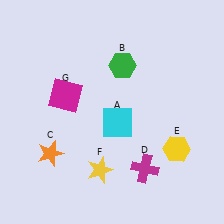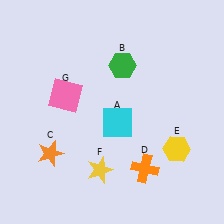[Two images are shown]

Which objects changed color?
D changed from magenta to orange. G changed from magenta to pink.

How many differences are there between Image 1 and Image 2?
There are 2 differences between the two images.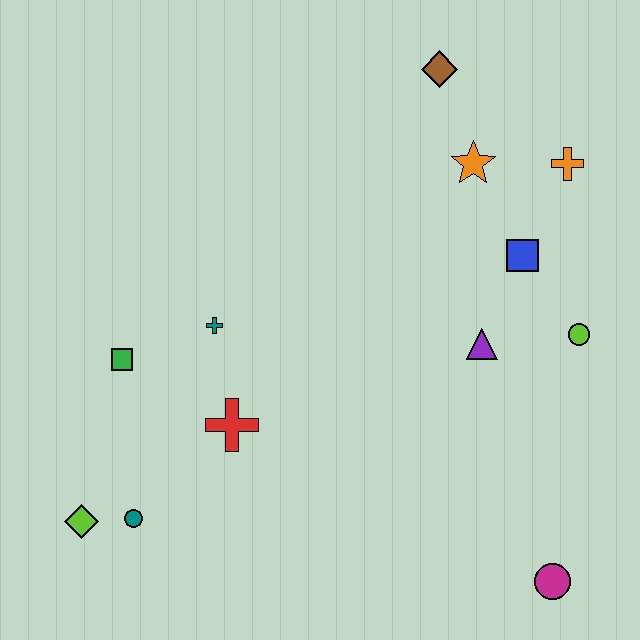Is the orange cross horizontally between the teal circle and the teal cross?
No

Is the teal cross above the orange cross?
No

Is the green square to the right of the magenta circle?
No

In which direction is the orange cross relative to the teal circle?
The orange cross is to the right of the teal circle.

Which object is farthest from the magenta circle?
The brown diamond is farthest from the magenta circle.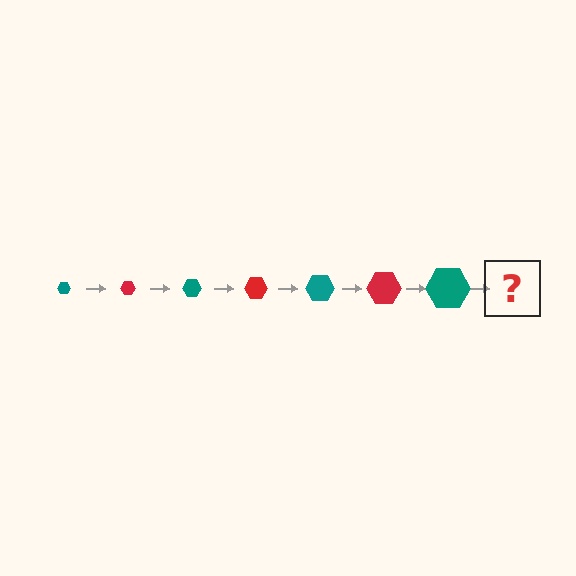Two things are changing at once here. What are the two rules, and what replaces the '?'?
The two rules are that the hexagon grows larger each step and the color cycles through teal and red. The '?' should be a red hexagon, larger than the previous one.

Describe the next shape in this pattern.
It should be a red hexagon, larger than the previous one.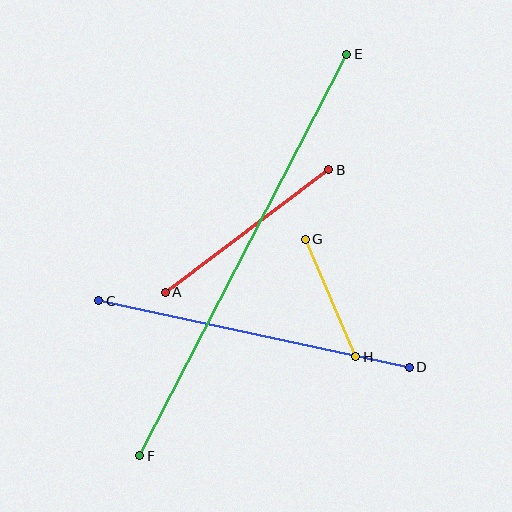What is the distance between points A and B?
The distance is approximately 204 pixels.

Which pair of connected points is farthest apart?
Points E and F are farthest apart.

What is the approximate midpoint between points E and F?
The midpoint is at approximately (243, 255) pixels.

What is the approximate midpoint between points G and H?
The midpoint is at approximately (331, 298) pixels.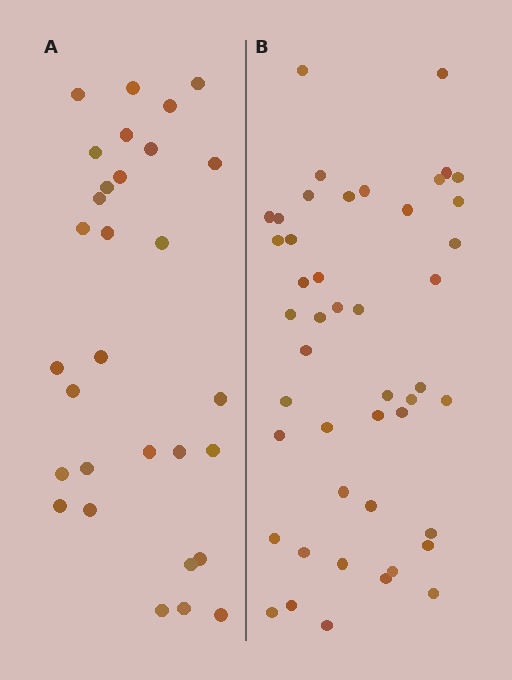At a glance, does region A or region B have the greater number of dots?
Region B (the right region) has more dots.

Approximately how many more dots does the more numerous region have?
Region B has approximately 15 more dots than region A.